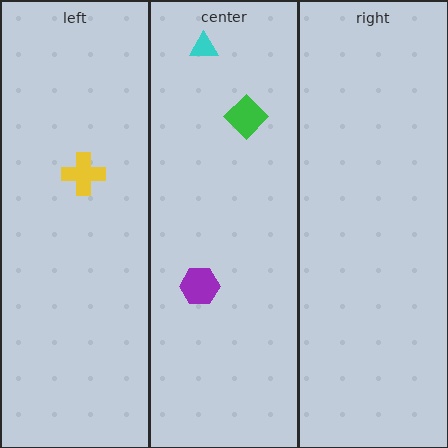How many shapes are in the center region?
3.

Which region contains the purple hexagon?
The center region.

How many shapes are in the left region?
1.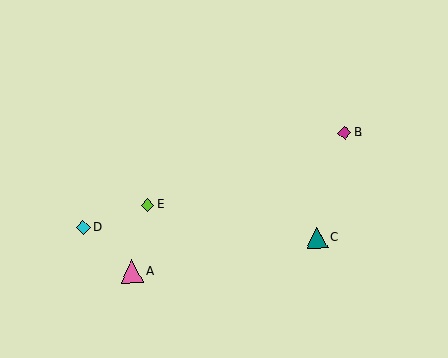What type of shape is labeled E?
Shape E is a lime diamond.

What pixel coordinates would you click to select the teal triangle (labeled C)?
Click at (317, 238) to select the teal triangle C.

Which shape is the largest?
The pink triangle (labeled A) is the largest.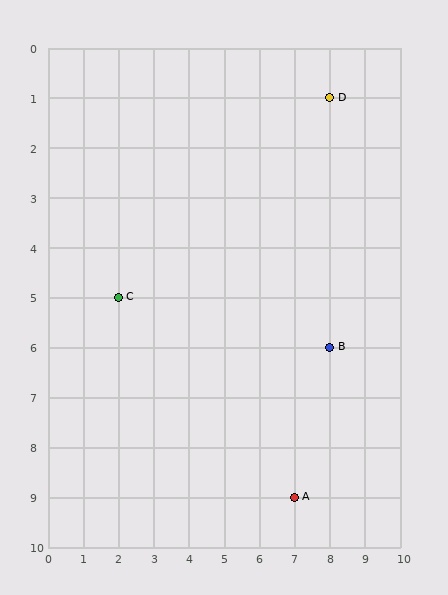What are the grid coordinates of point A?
Point A is at grid coordinates (7, 9).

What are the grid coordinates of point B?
Point B is at grid coordinates (8, 6).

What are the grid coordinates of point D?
Point D is at grid coordinates (8, 1).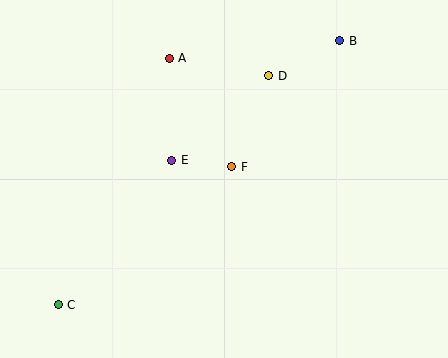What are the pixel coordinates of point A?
Point A is at (169, 58).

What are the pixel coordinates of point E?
Point E is at (172, 160).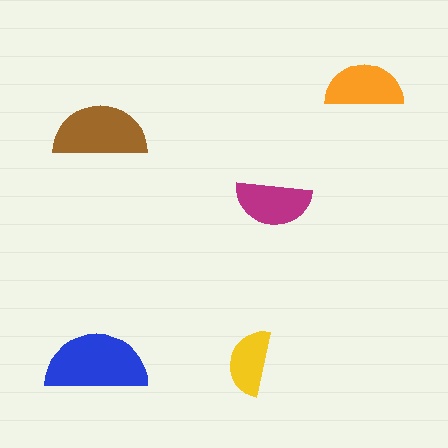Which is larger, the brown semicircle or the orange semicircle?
The brown one.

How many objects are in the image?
There are 5 objects in the image.